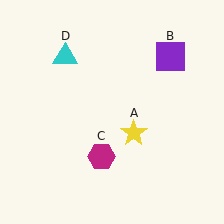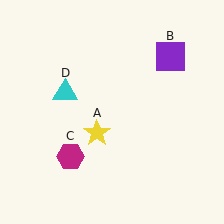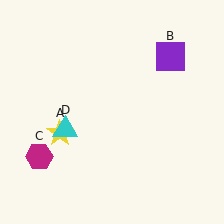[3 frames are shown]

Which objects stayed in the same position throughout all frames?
Purple square (object B) remained stationary.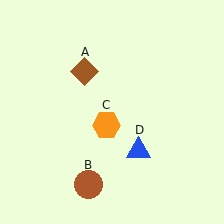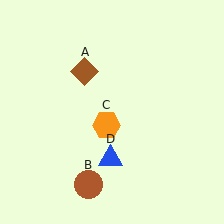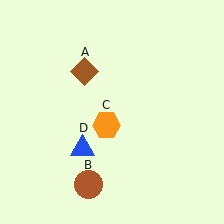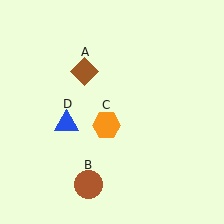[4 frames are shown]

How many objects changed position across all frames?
1 object changed position: blue triangle (object D).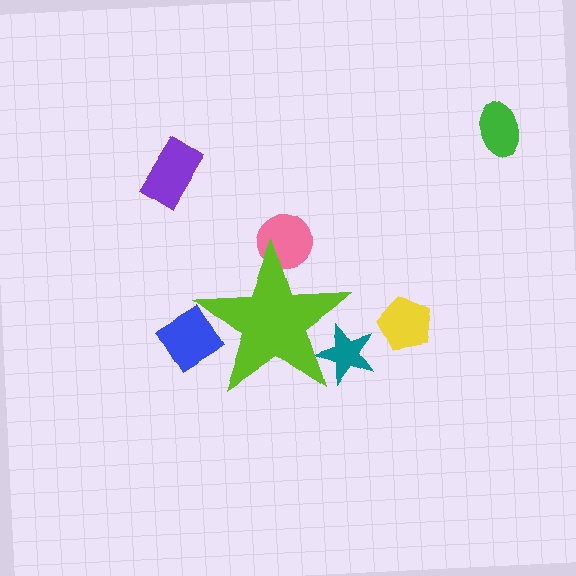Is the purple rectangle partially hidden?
No, the purple rectangle is fully visible.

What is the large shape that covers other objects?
A lime star.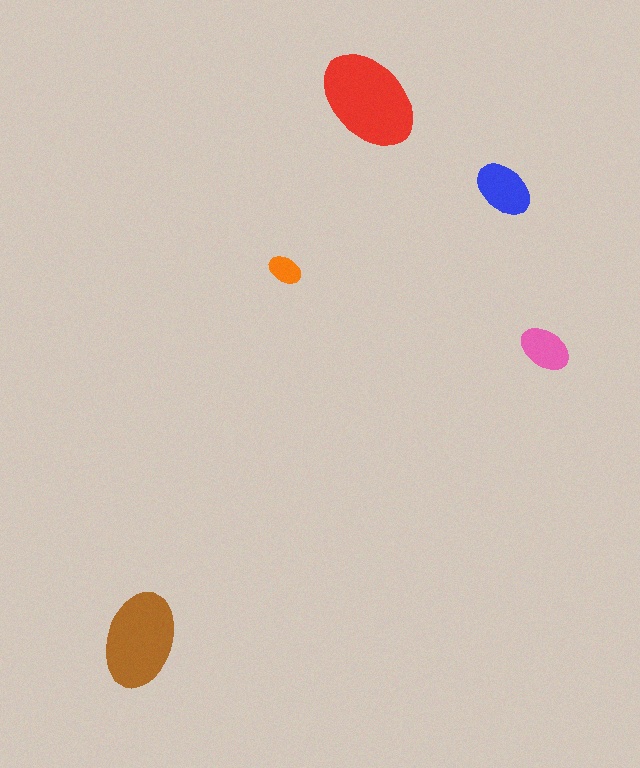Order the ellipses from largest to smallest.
the red one, the brown one, the blue one, the pink one, the orange one.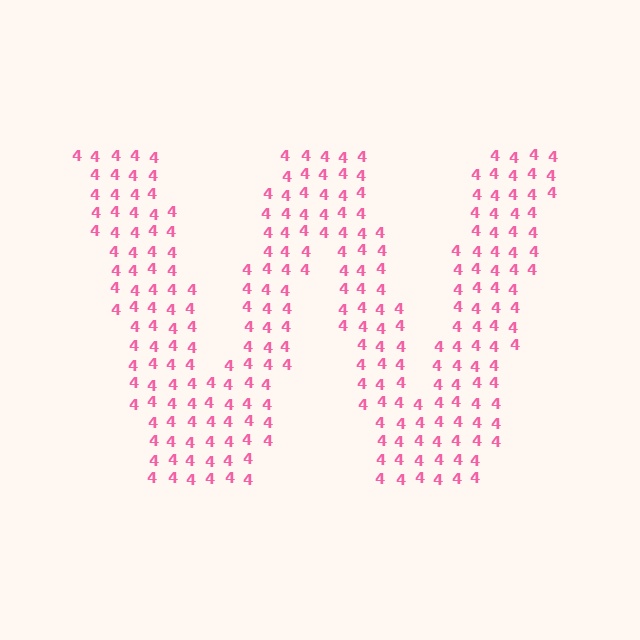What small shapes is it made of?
It is made of small digit 4's.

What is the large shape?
The large shape is the letter W.